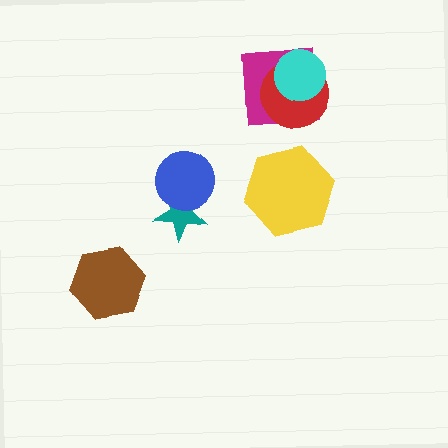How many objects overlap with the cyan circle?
2 objects overlap with the cyan circle.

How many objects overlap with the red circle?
2 objects overlap with the red circle.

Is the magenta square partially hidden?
Yes, it is partially covered by another shape.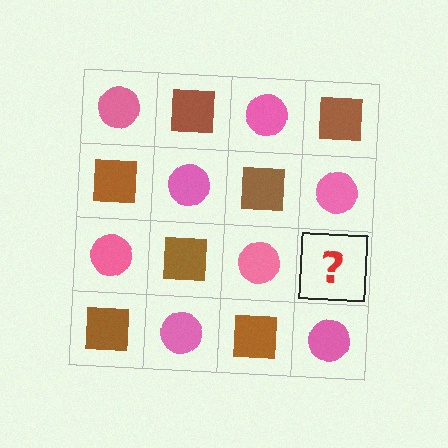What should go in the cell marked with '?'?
The missing cell should contain a brown square.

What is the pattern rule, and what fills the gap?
The rule is that it alternates pink circle and brown square in a checkerboard pattern. The gap should be filled with a brown square.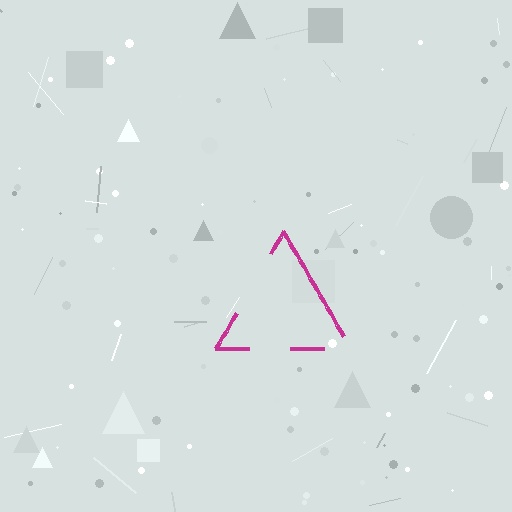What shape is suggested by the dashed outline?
The dashed outline suggests a triangle.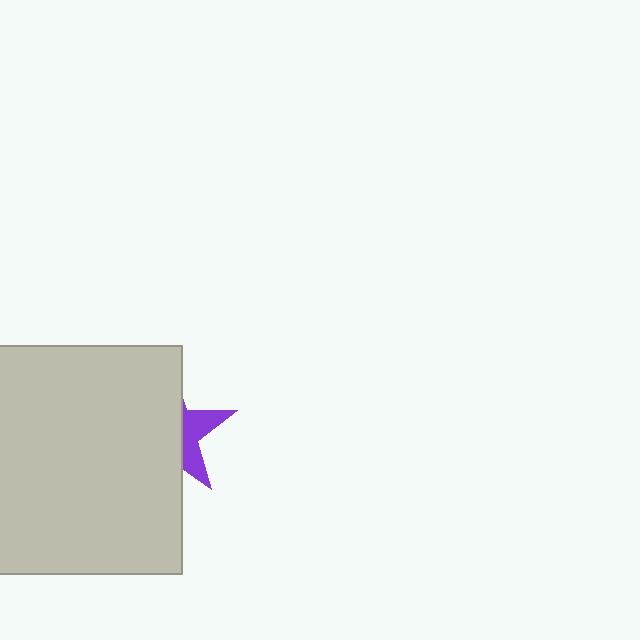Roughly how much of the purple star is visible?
A small part of it is visible (roughly 31%).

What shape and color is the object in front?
The object in front is a light gray rectangle.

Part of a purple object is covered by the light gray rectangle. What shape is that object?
It is a star.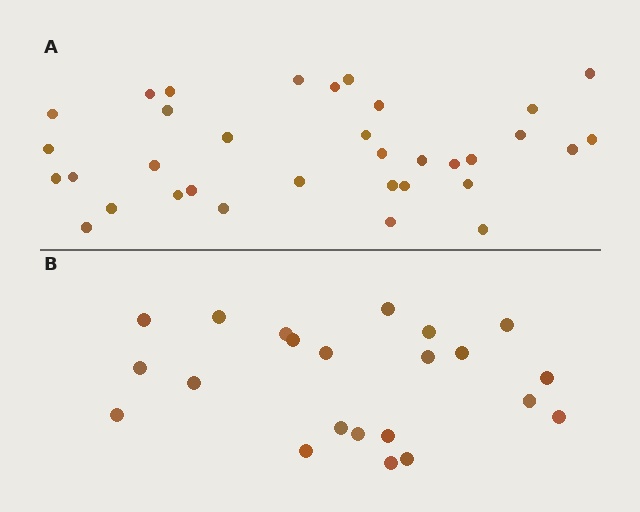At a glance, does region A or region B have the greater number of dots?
Region A (the top region) has more dots.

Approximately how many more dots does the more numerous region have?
Region A has roughly 12 or so more dots than region B.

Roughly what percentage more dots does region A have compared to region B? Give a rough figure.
About 55% more.